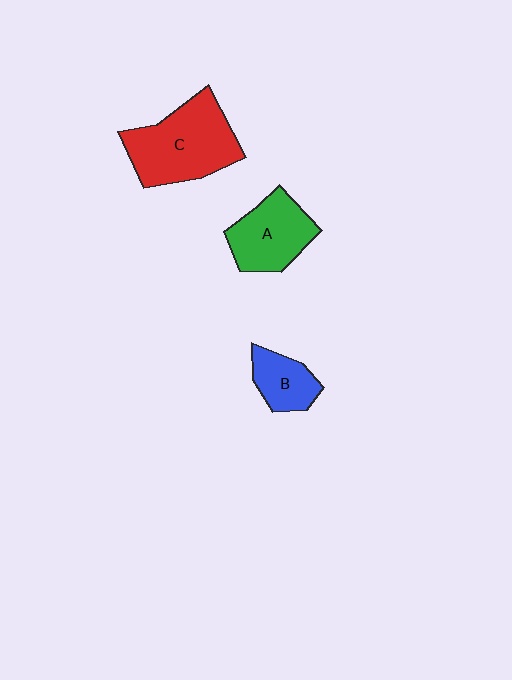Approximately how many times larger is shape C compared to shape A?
Approximately 1.4 times.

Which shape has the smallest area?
Shape B (blue).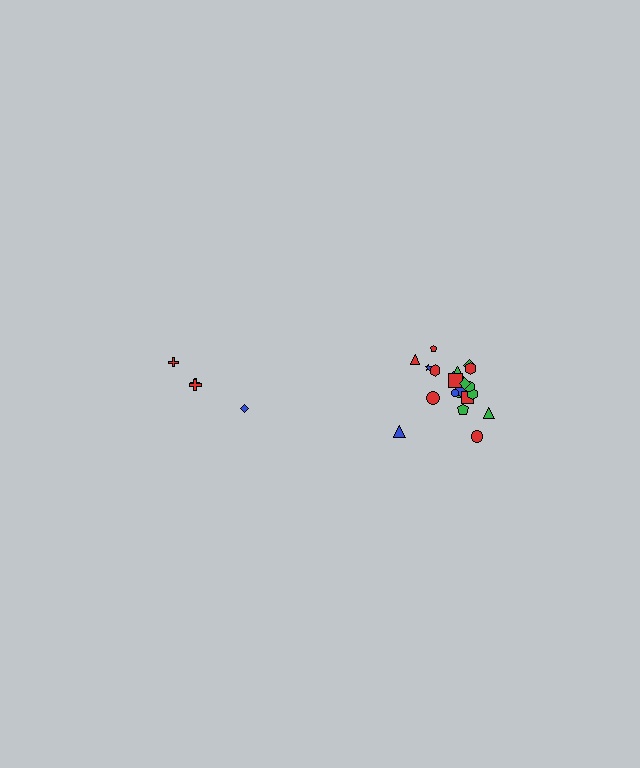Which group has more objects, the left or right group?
The right group.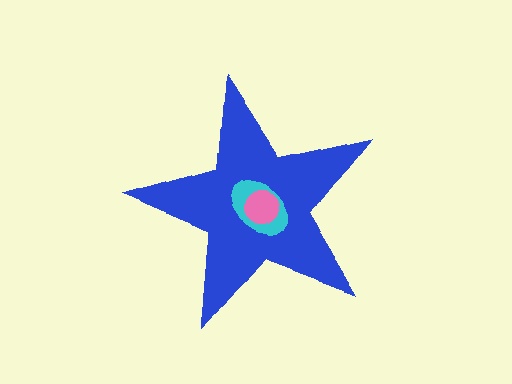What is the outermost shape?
The blue star.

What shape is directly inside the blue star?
The cyan ellipse.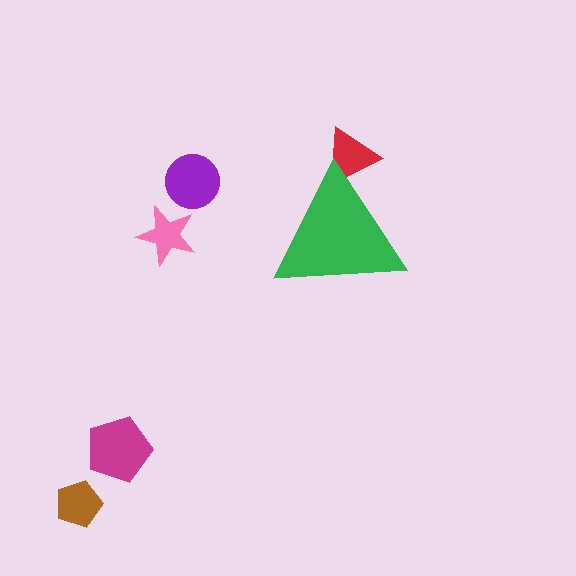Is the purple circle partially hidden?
No, the purple circle is fully visible.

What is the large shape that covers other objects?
A green triangle.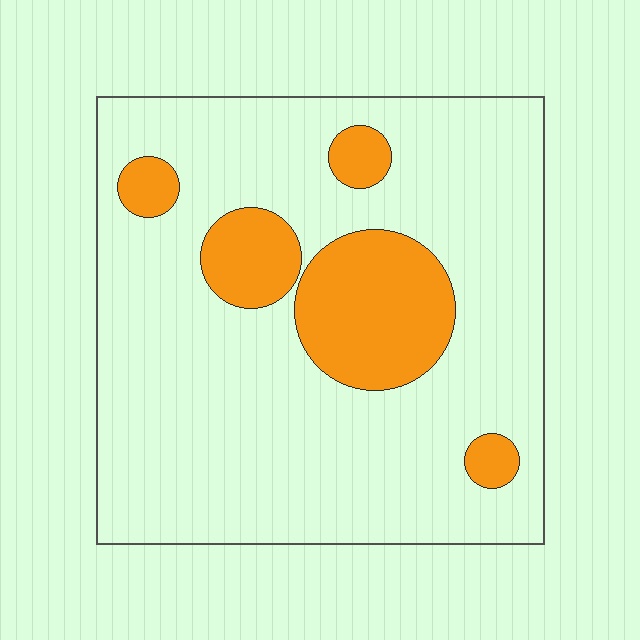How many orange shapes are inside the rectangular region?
5.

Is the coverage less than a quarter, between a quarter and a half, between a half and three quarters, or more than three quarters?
Less than a quarter.